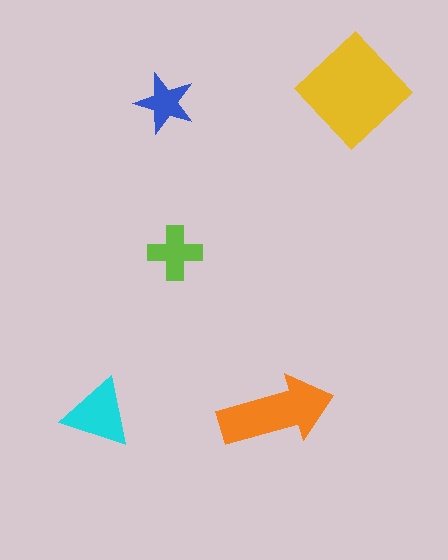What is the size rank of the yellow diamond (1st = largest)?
1st.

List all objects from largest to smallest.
The yellow diamond, the orange arrow, the cyan triangle, the lime cross, the blue star.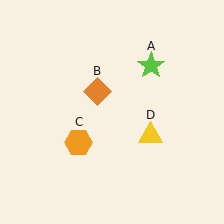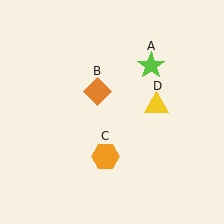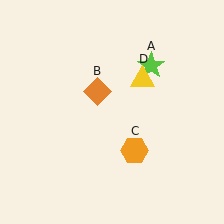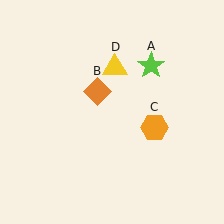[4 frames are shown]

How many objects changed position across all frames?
2 objects changed position: orange hexagon (object C), yellow triangle (object D).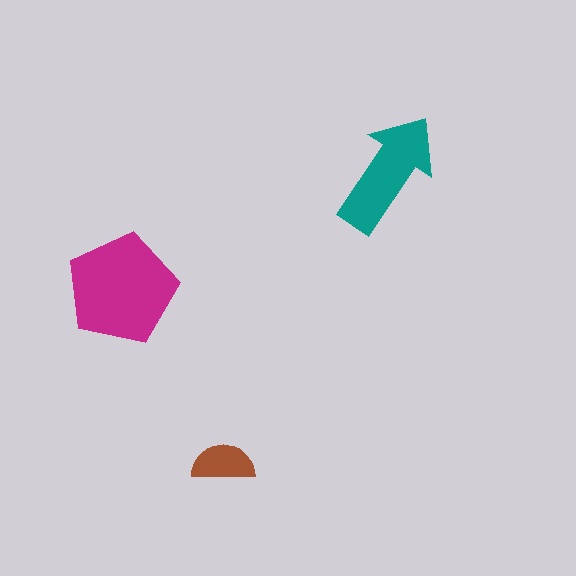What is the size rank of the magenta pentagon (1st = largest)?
1st.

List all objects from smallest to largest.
The brown semicircle, the teal arrow, the magenta pentagon.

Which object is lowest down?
The brown semicircle is bottommost.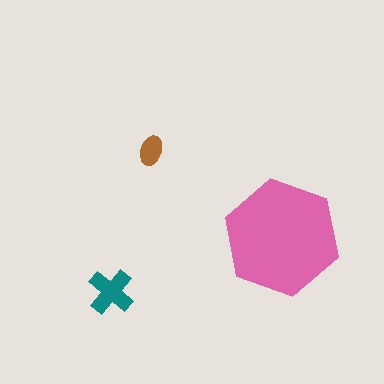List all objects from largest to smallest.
The pink hexagon, the teal cross, the brown ellipse.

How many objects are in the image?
There are 3 objects in the image.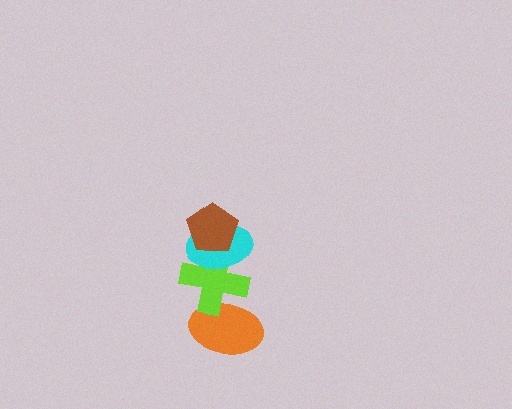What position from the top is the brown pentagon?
The brown pentagon is 1st from the top.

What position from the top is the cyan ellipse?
The cyan ellipse is 2nd from the top.